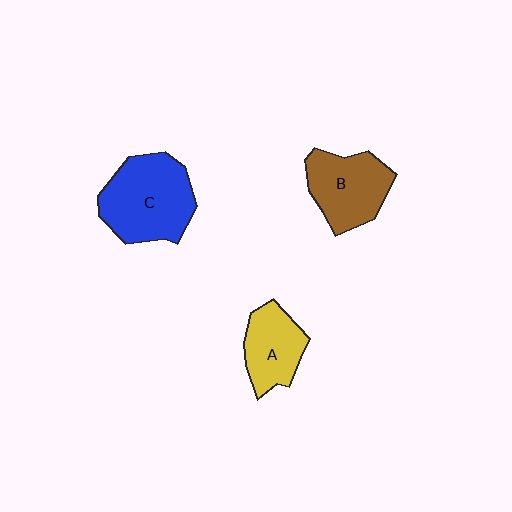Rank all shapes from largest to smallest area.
From largest to smallest: C (blue), B (brown), A (yellow).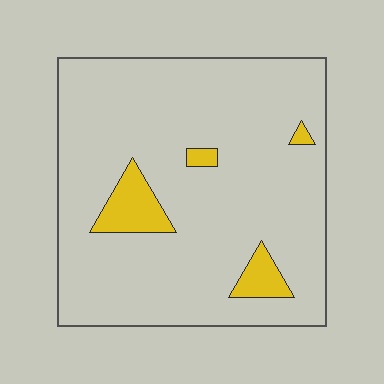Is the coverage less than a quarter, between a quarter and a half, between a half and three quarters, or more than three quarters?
Less than a quarter.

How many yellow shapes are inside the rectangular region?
4.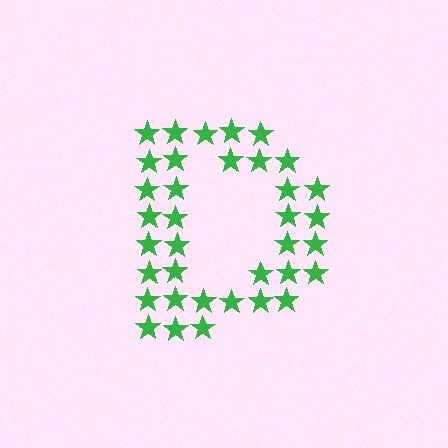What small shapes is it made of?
It is made of small stars.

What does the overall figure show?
The overall figure shows the letter D.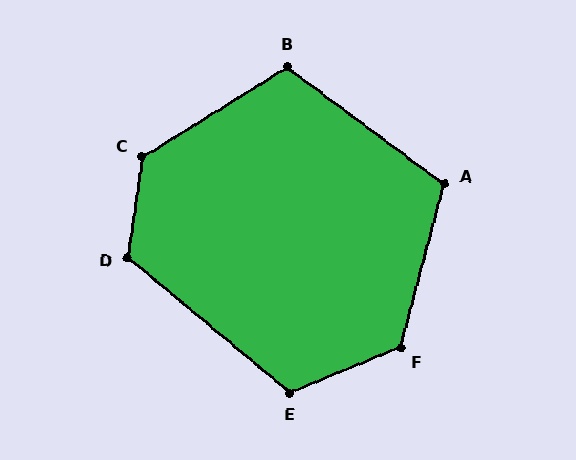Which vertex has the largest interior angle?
C, at approximately 130 degrees.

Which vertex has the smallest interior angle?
B, at approximately 111 degrees.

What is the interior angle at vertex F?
Approximately 127 degrees (obtuse).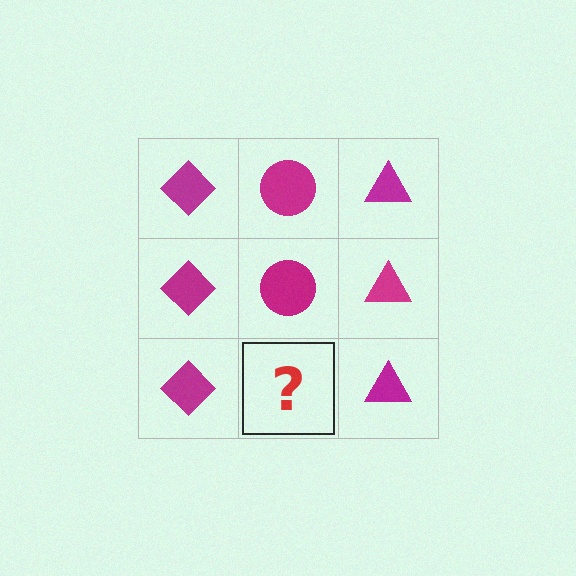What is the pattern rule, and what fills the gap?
The rule is that each column has a consistent shape. The gap should be filled with a magenta circle.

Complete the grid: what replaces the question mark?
The question mark should be replaced with a magenta circle.